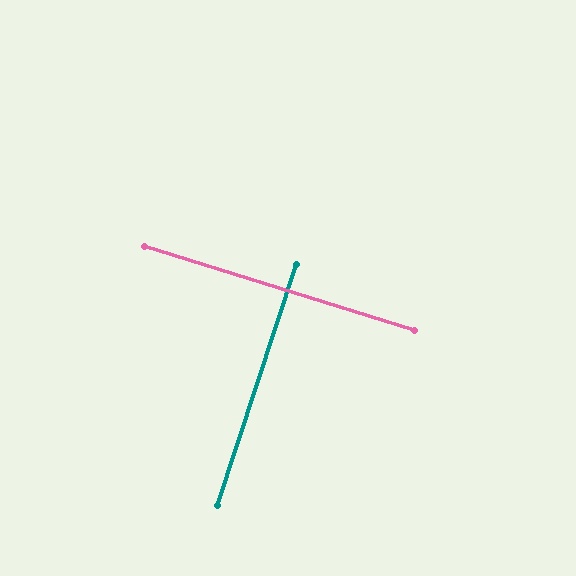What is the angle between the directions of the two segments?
Approximately 89 degrees.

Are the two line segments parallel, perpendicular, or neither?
Perpendicular — they meet at approximately 89°.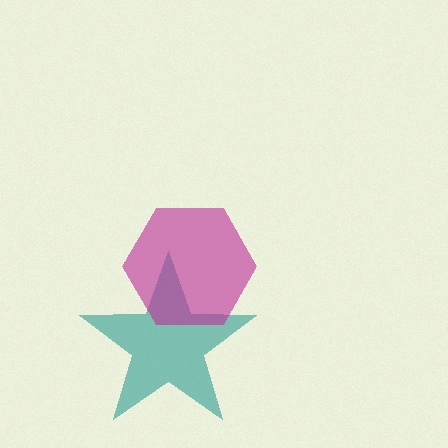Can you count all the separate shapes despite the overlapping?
Yes, there are 2 separate shapes.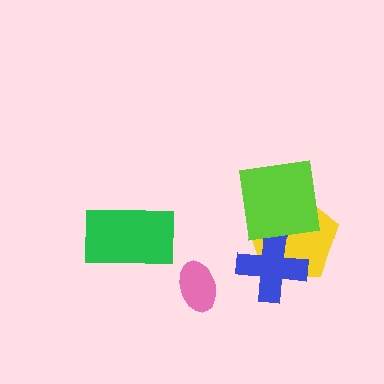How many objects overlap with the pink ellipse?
0 objects overlap with the pink ellipse.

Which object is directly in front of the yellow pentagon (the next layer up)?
The blue cross is directly in front of the yellow pentagon.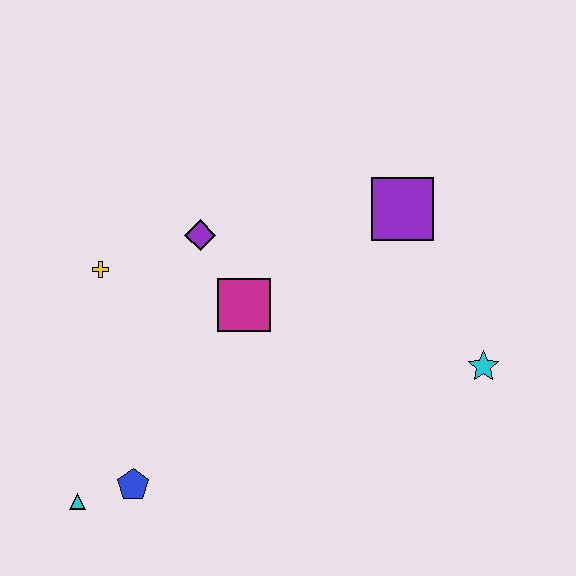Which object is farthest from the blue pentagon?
The purple square is farthest from the blue pentagon.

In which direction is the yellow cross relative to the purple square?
The yellow cross is to the left of the purple square.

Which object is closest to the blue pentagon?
The cyan triangle is closest to the blue pentagon.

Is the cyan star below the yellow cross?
Yes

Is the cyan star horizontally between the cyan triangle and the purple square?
No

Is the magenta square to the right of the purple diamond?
Yes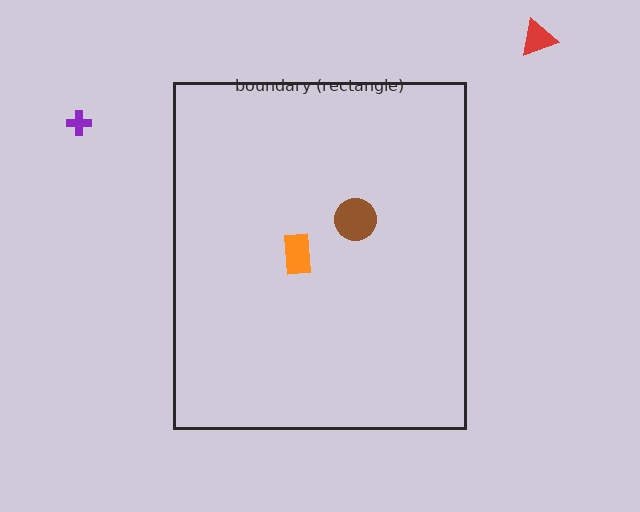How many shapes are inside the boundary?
2 inside, 2 outside.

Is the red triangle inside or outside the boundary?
Outside.